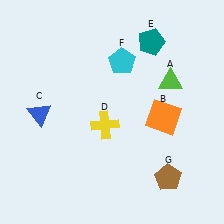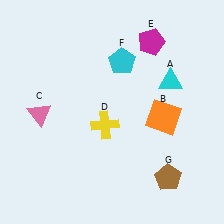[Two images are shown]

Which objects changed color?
A changed from lime to cyan. C changed from blue to pink. E changed from teal to magenta.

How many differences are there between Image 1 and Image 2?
There are 3 differences between the two images.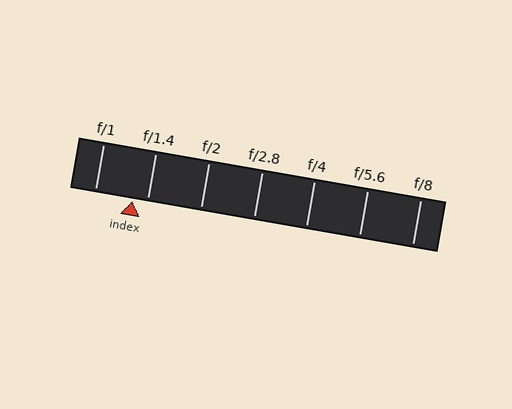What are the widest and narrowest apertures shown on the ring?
The widest aperture shown is f/1 and the narrowest is f/8.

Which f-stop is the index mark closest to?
The index mark is closest to f/1.4.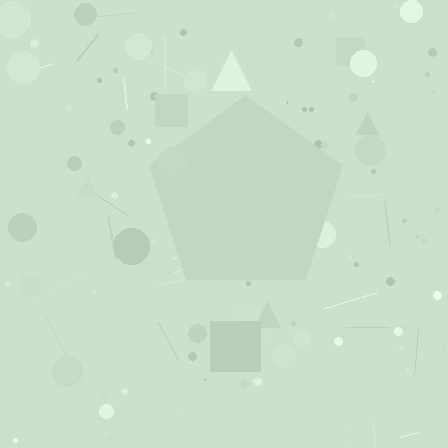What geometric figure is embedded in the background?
A pentagon is embedded in the background.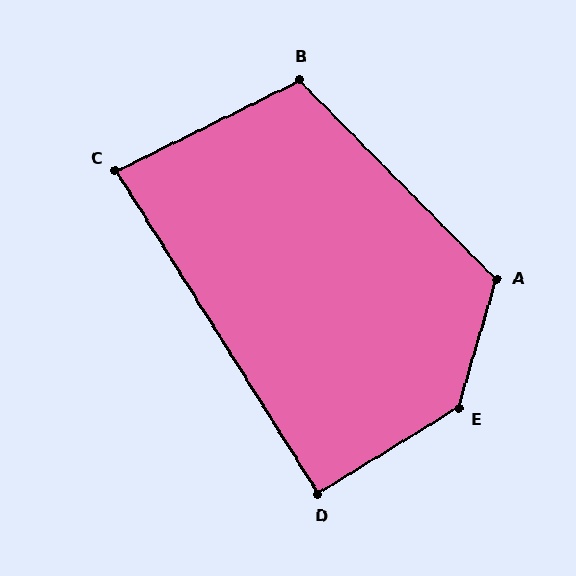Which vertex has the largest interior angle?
E, at approximately 138 degrees.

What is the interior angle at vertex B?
Approximately 108 degrees (obtuse).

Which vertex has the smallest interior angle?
C, at approximately 84 degrees.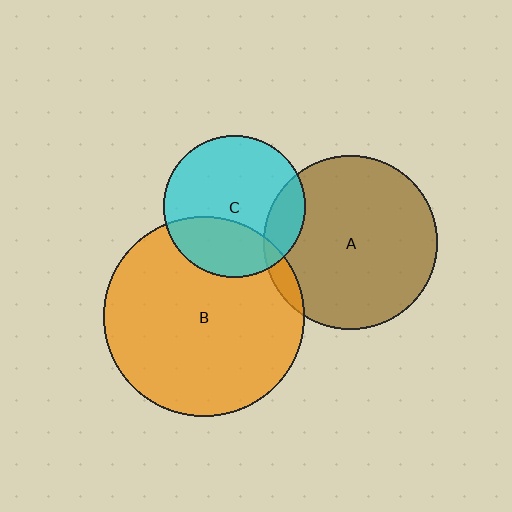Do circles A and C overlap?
Yes.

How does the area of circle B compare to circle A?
Approximately 1.3 times.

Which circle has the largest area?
Circle B (orange).